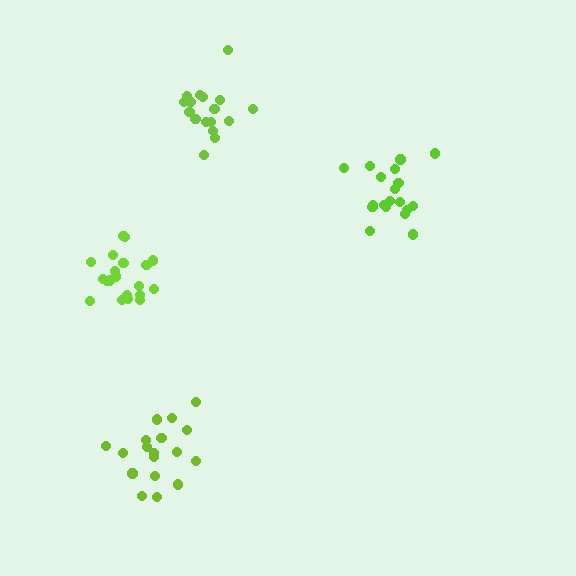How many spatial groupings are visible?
There are 4 spatial groupings.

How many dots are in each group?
Group 1: 20 dots, Group 2: 18 dots, Group 3: 19 dots, Group 4: 17 dots (74 total).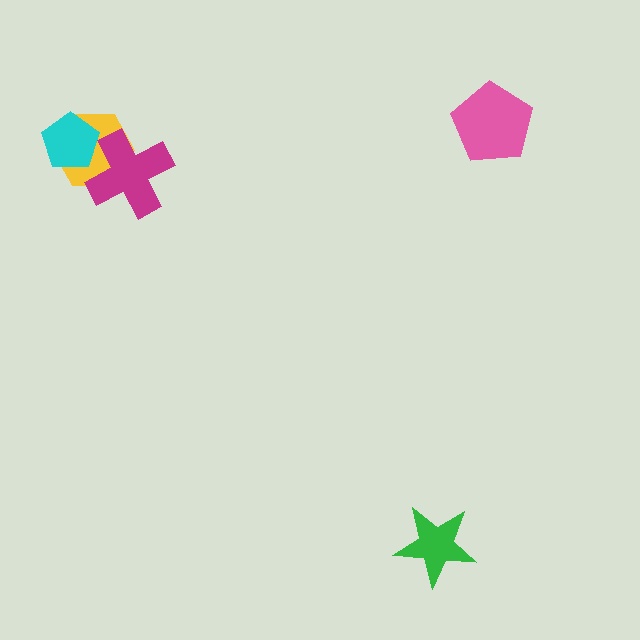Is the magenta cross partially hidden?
No, no other shape covers it.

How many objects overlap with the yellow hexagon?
2 objects overlap with the yellow hexagon.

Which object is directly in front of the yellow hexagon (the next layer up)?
The cyan pentagon is directly in front of the yellow hexagon.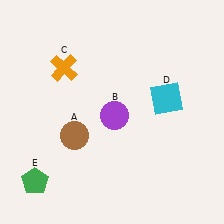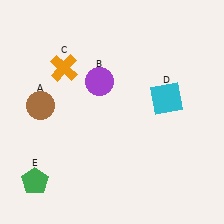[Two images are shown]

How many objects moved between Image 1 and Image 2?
2 objects moved between the two images.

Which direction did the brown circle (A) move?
The brown circle (A) moved left.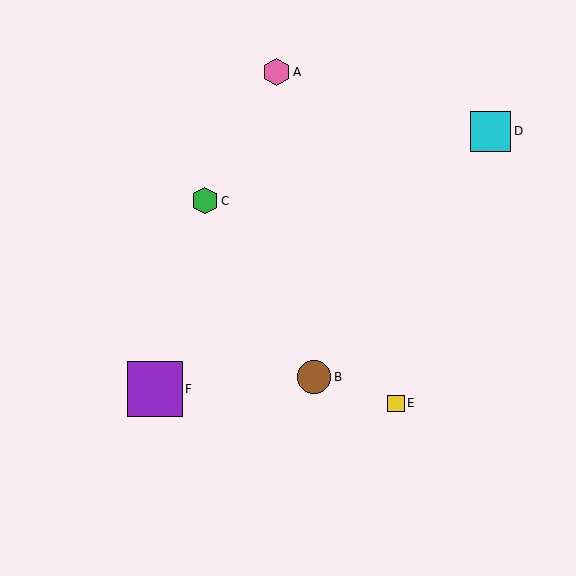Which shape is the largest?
The purple square (labeled F) is the largest.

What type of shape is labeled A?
Shape A is a pink hexagon.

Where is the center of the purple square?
The center of the purple square is at (155, 389).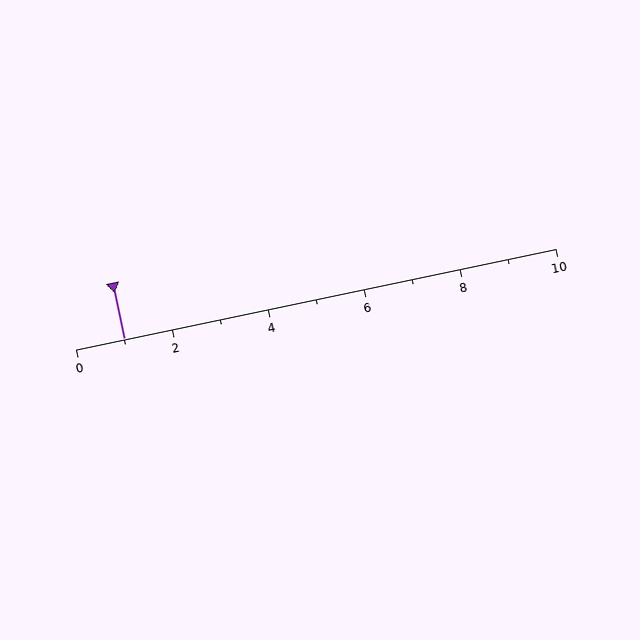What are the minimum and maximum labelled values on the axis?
The axis runs from 0 to 10.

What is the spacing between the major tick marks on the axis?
The major ticks are spaced 2 apart.